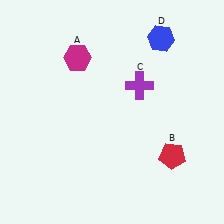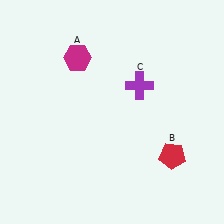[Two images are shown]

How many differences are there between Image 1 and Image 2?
There is 1 difference between the two images.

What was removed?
The blue hexagon (D) was removed in Image 2.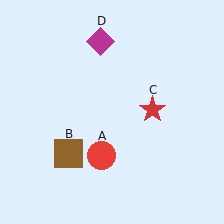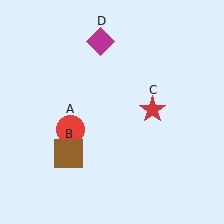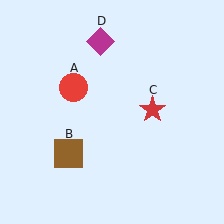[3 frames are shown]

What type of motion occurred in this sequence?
The red circle (object A) rotated clockwise around the center of the scene.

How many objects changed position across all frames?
1 object changed position: red circle (object A).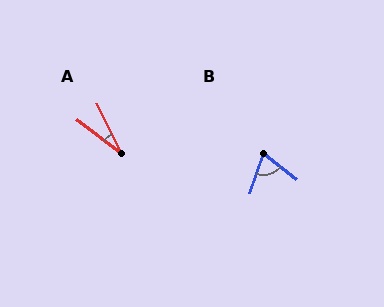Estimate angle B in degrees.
Approximately 71 degrees.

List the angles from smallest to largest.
A (27°), B (71°).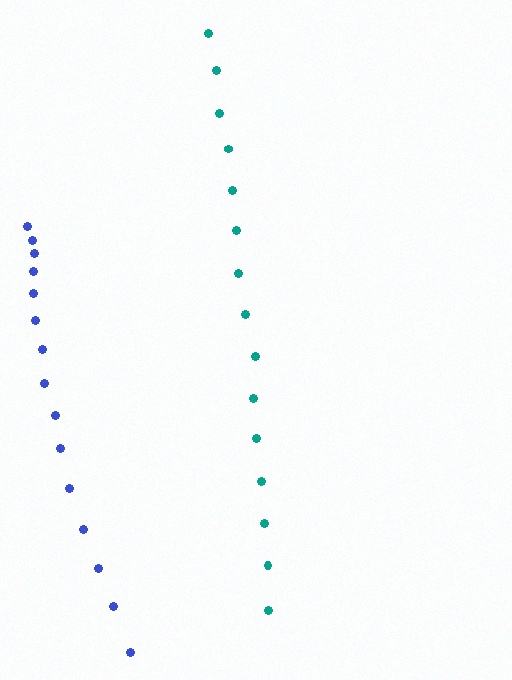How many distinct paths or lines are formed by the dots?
There are 2 distinct paths.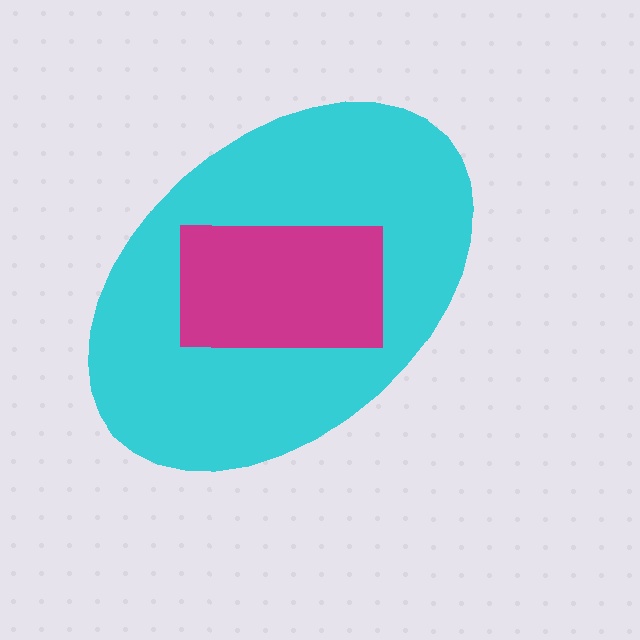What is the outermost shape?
The cyan ellipse.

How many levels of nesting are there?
2.